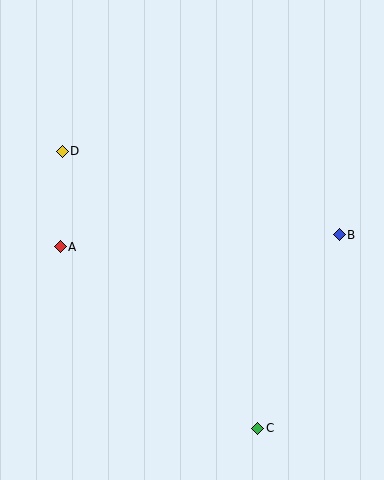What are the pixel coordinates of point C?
Point C is at (258, 428).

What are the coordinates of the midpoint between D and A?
The midpoint between D and A is at (61, 199).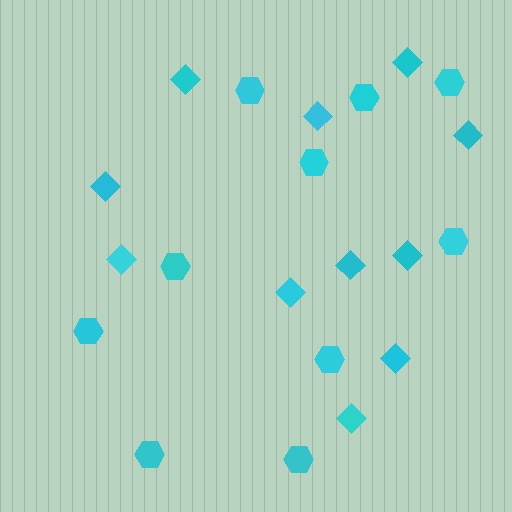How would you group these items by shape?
There are 2 groups: one group of diamonds (11) and one group of hexagons (10).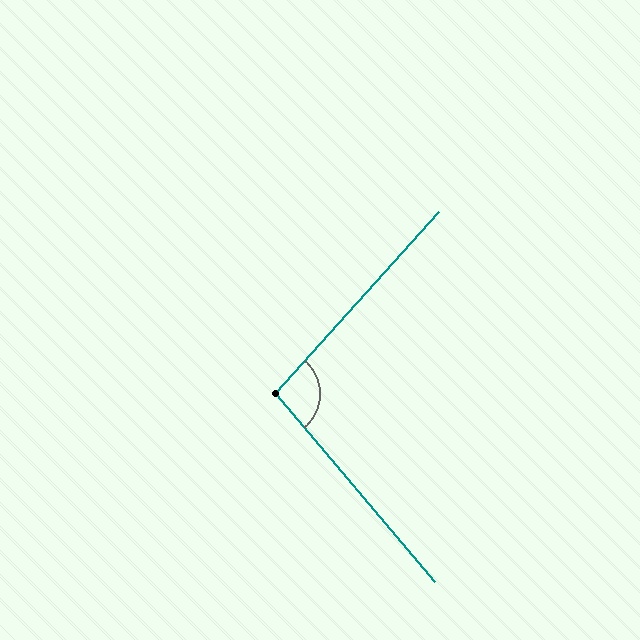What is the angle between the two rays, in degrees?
Approximately 98 degrees.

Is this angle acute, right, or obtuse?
It is obtuse.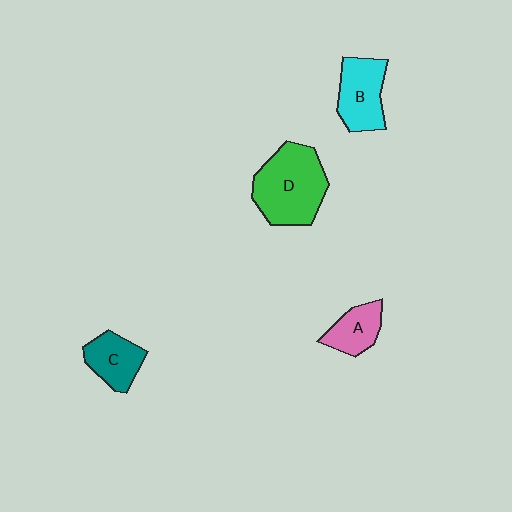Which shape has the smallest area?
Shape A (pink).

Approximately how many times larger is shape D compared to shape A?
Approximately 2.2 times.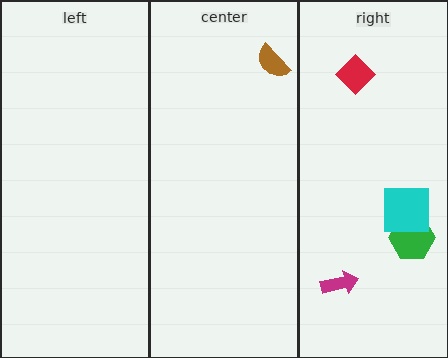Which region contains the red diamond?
The right region.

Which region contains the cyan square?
The right region.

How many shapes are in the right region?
4.